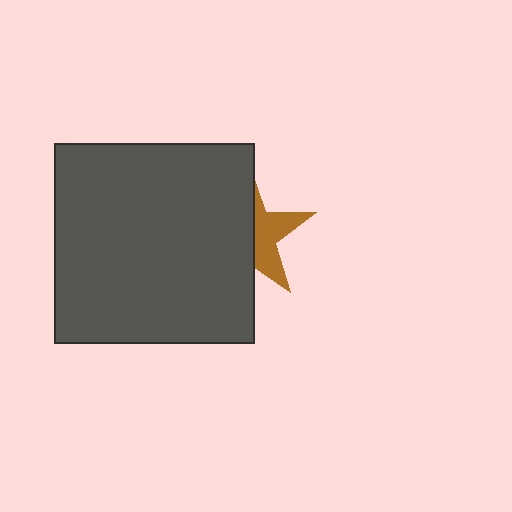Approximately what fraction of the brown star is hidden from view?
Roughly 61% of the brown star is hidden behind the dark gray square.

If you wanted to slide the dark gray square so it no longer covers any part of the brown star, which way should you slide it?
Slide it left — that is the most direct way to separate the two shapes.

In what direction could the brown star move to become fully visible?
The brown star could move right. That would shift it out from behind the dark gray square entirely.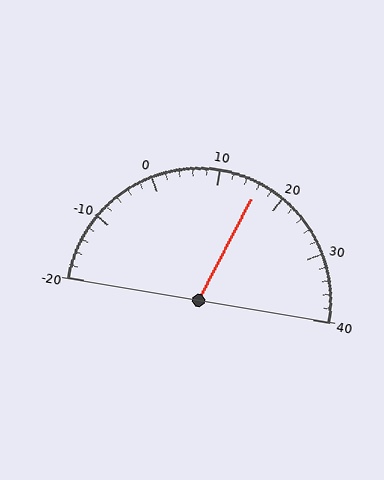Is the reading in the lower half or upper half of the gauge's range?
The reading is in the upper half of the range (-20 to 40).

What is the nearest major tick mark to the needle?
The nearest major tick mark is 20.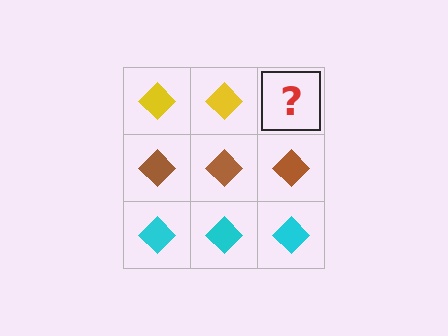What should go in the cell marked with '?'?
The missing cell should contain a yellow diamond.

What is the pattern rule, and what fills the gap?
The rule is that each row has a consistent color. The gap should be filled with a yellow diamond.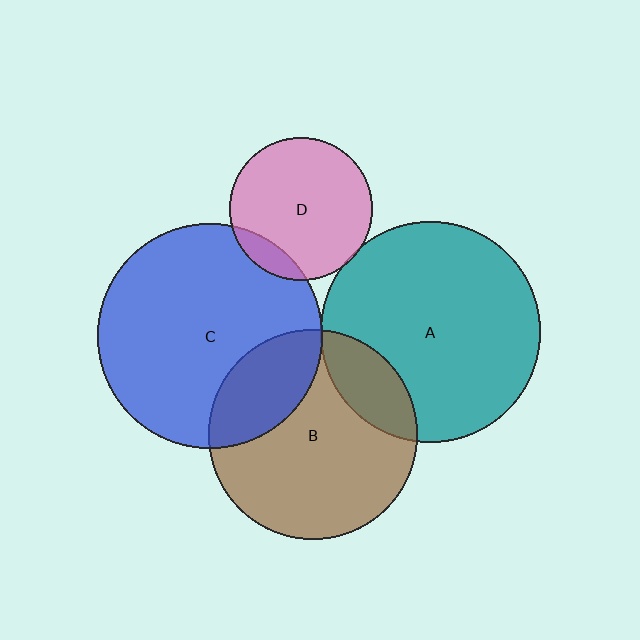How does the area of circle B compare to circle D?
Approximately 2.2 times.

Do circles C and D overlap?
Yes.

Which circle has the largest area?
Circle C (blue).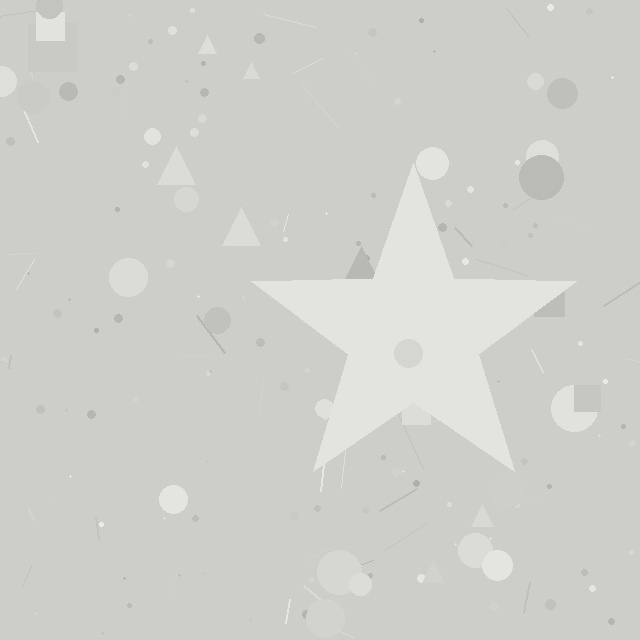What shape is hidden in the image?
A star is hidden in the image.